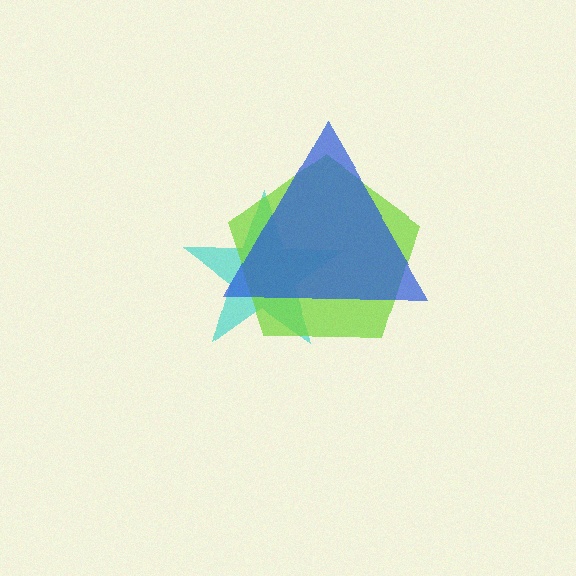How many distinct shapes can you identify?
There are 3 distinct shapes: a cyan star, a lime pentagon, a blue triangle.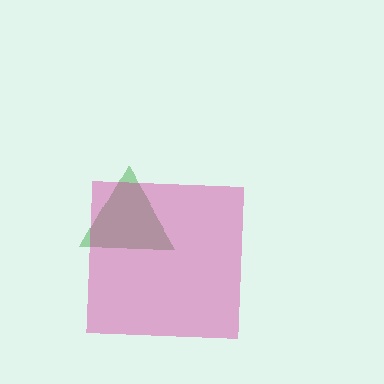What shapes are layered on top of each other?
The layered shapes are: a green triangle, a magenta square.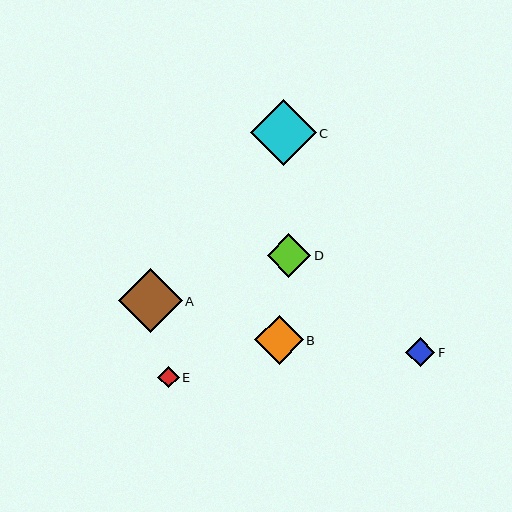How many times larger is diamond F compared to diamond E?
Diamond F is approximately 1.4 times the size of diamond E.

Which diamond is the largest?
Diamond C is the largest with a size of approximately 66 pixels.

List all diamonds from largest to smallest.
From largest to smallest: C, A, B, D, F, E.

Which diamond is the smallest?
Diamond E is the smallest with a size of approximately 21 pixels.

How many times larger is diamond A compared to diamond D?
Diamond A is approximately 1.5 times the size of diamond D.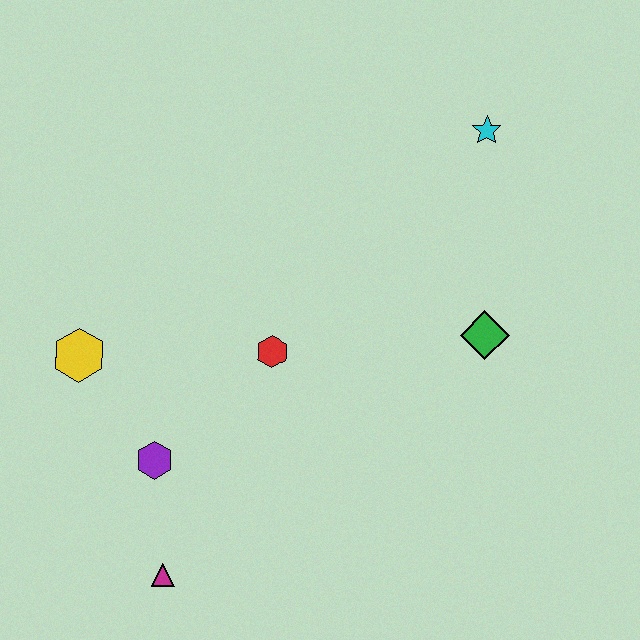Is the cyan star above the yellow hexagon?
Yes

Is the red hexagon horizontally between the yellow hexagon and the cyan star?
Yes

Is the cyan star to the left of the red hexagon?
No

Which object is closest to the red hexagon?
The purple hexagon is closest to the red hexagon.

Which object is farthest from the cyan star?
The magenta triangle is farthest from the cyan star.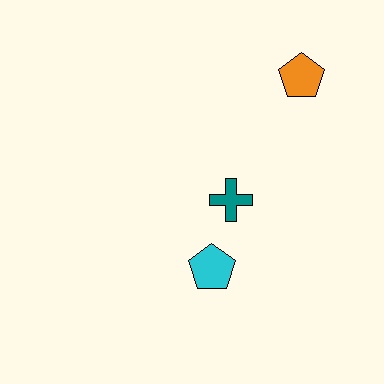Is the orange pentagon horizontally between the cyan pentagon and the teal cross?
No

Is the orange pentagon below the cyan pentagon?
No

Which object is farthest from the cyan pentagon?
The orange pentagon is farthest from the cyan pentagon.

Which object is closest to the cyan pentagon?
The teal cross is closest to the cyan pentagon.